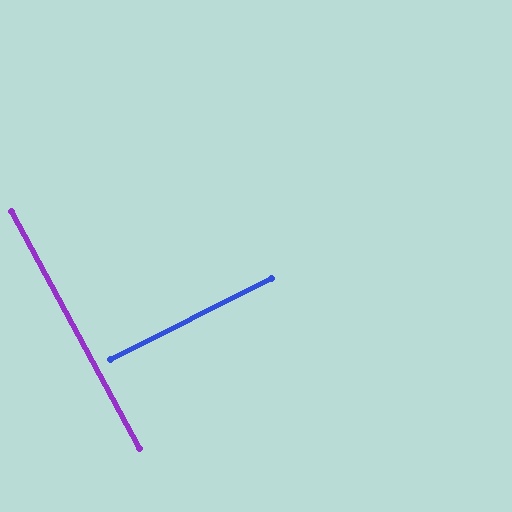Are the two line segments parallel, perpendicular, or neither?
Perpendicular — they meet at approximately 88°.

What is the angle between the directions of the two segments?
Approximately 88 degrees.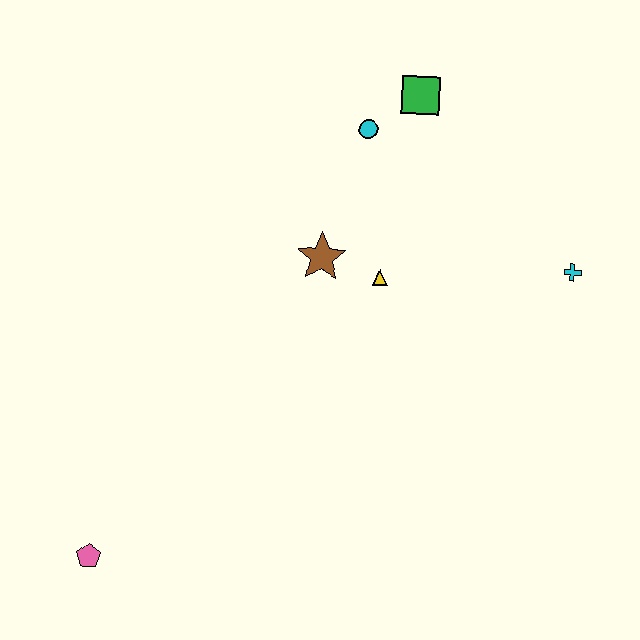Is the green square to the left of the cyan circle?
No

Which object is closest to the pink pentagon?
The brown star is closest to the pink pentagon.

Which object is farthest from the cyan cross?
The pink pentagon is farthest from the cyan cross.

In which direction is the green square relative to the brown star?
The green square is above the brown star.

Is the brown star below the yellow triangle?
No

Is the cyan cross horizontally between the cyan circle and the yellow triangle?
No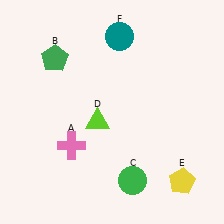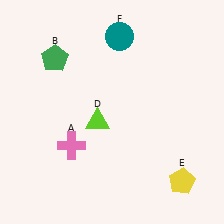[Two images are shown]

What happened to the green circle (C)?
The green circle (C) was removed in Image 2. It was in the bottom-right area of Image 1.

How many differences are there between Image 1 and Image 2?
There is 1 difference between the two images.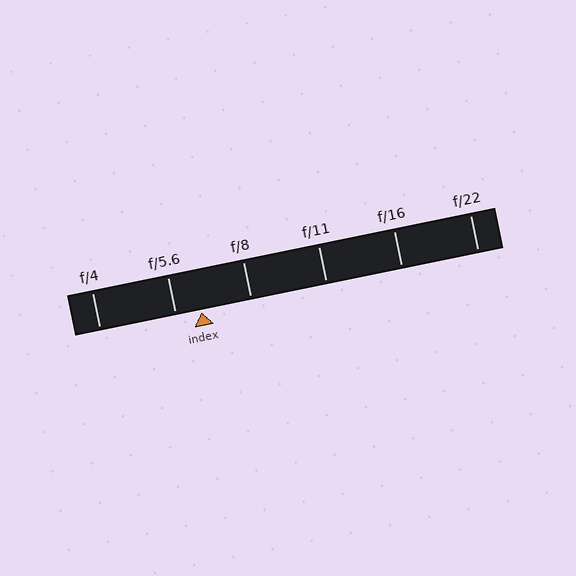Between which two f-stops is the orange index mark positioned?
The index mark is between f/5.6 and f/8.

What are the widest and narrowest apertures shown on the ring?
The widest aperture shown is f/4 and the narrowest is f/22.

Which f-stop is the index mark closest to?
The index mark is closest to f/5.6.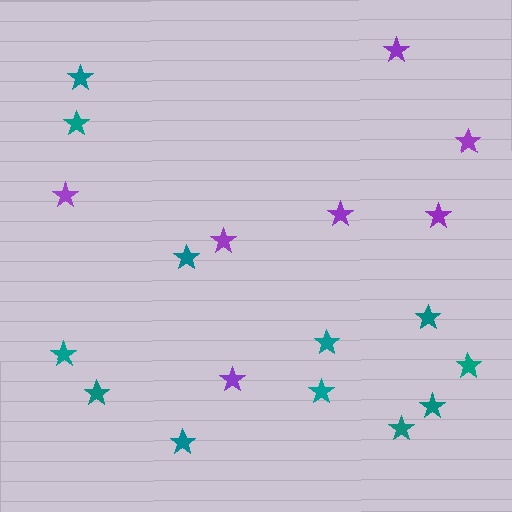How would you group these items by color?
There are 2 groups: one group of purple stars (7) and one group of teal stars (12).